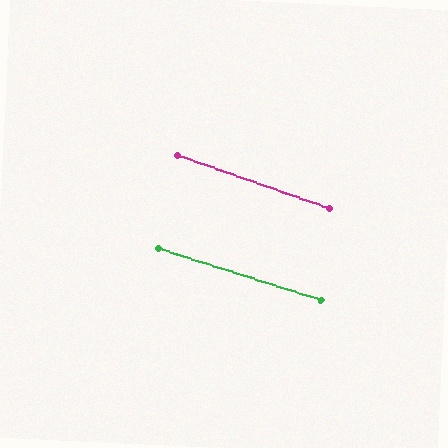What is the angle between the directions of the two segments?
Approximately 2 degrees.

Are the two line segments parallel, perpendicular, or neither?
Parallel — their directions differ by only 1.7°.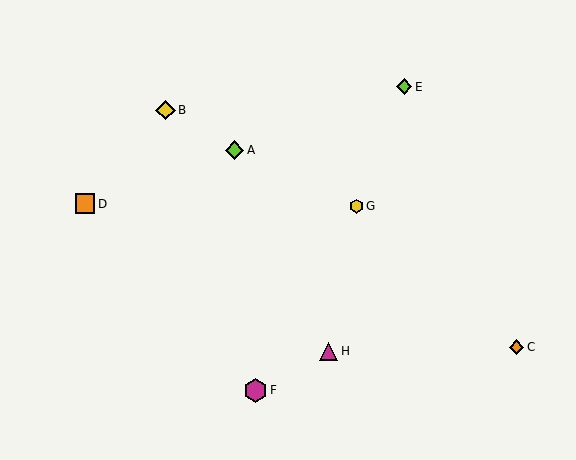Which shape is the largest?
The magenta hexagon (labeled F) is the largest.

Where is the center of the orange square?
The center of the orange square is at (85, 204).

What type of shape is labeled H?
Shape H is a magenta triangle.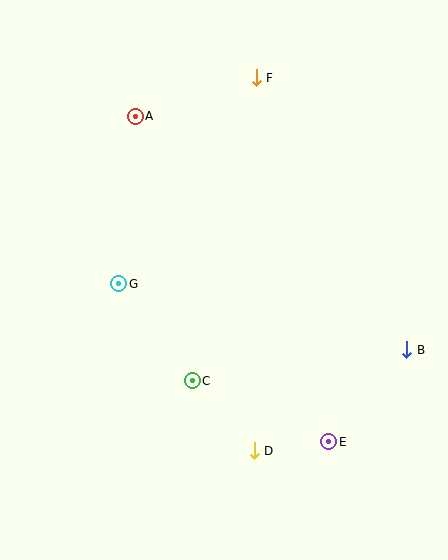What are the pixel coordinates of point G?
Point G is at (119, 284).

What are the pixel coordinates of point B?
Point B is at (407, 350).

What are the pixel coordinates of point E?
Point E is at (329, 442).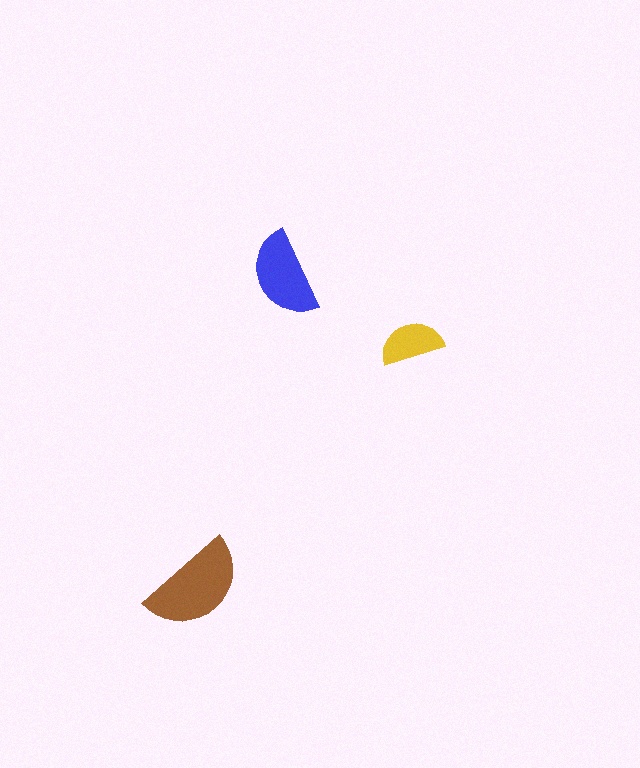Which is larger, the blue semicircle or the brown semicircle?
The brown one.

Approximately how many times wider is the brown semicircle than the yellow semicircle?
About 1.5 times wider.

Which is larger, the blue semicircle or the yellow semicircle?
The blue one.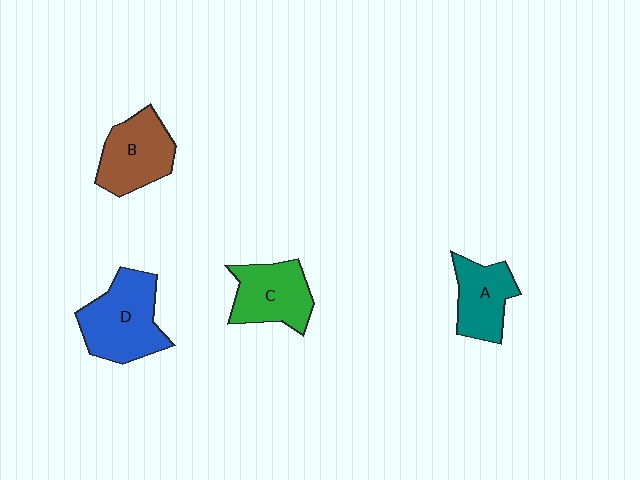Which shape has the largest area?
Shape D (blue).